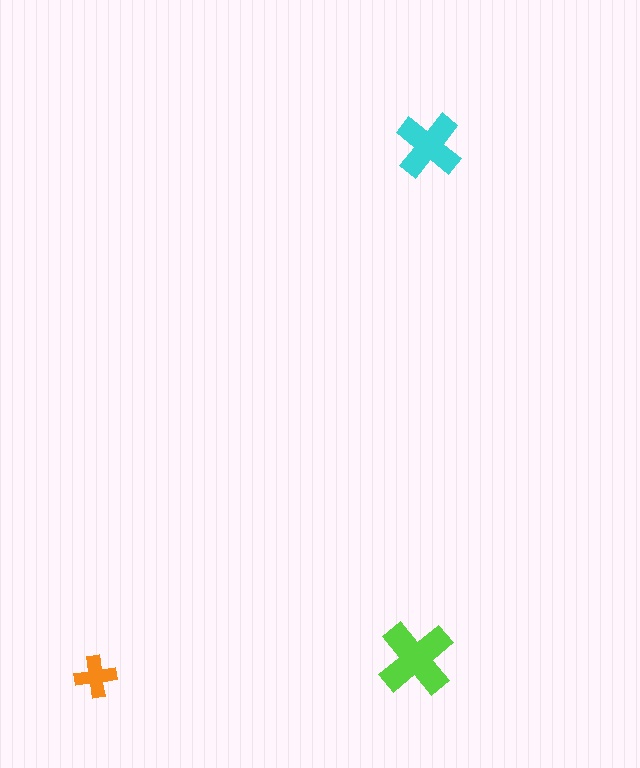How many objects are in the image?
There are 3 objects in the image.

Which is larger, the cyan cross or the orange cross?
The cyan one.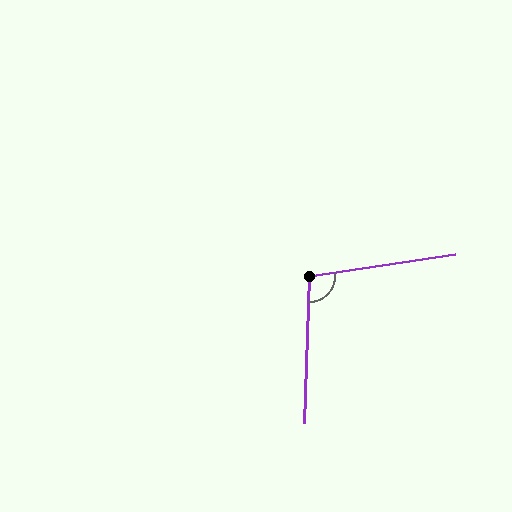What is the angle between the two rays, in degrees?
Approximately 101 degrees.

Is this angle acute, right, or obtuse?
It is obtuse.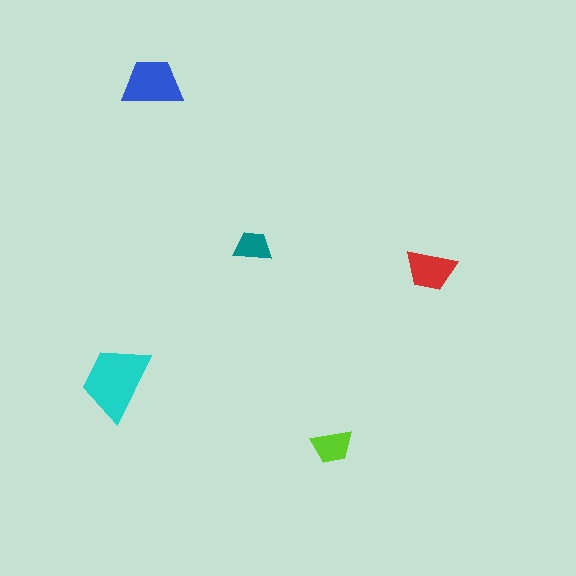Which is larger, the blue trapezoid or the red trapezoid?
The blue one.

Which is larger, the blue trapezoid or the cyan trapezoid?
The cyan one.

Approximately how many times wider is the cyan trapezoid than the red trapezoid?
About 1.5 times wider.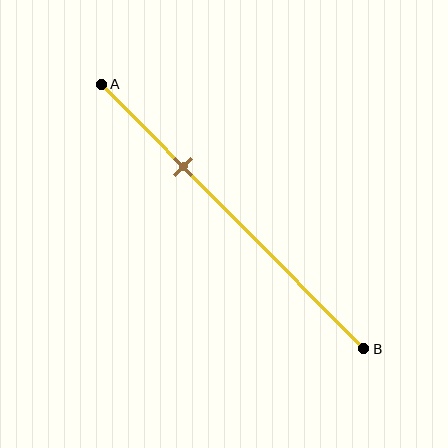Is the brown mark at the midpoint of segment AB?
No, the mark is at about 30% from A, not at the 50% midpoint.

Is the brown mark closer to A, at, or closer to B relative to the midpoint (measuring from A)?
The brown mark is closer to point A than the midpoint of segment AB.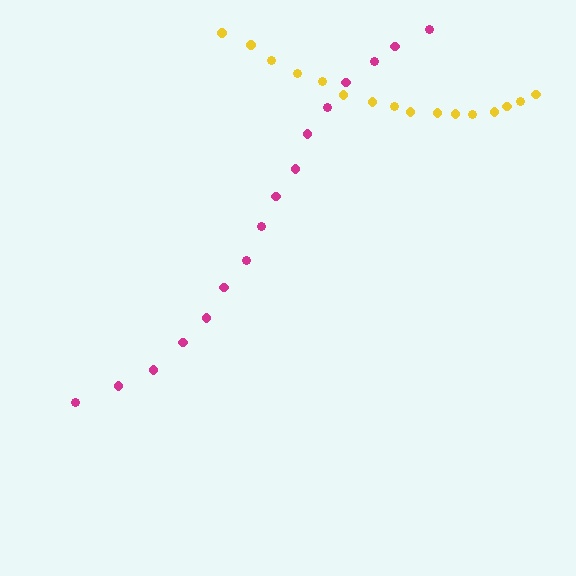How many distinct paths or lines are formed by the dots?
There are 2 distinct paths.